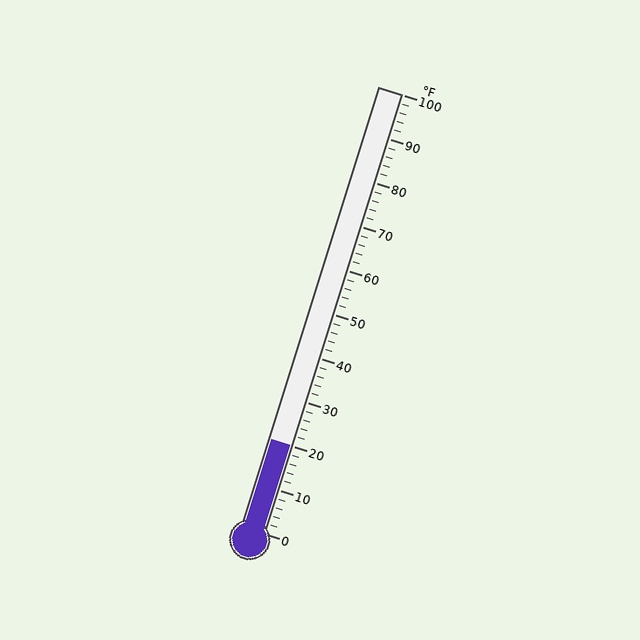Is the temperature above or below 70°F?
The temperature is below 70°F.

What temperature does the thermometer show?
The thermometer shows approximately 20°F.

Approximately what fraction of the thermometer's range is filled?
The thermometer is filled to approximately 20% of its range.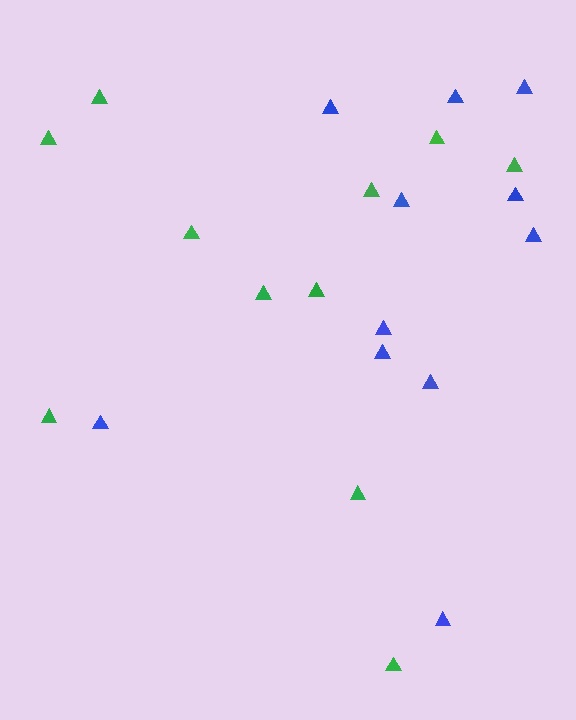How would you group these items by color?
There are 2 groups: one group of green triangles (11) and one group of blue triangles (11).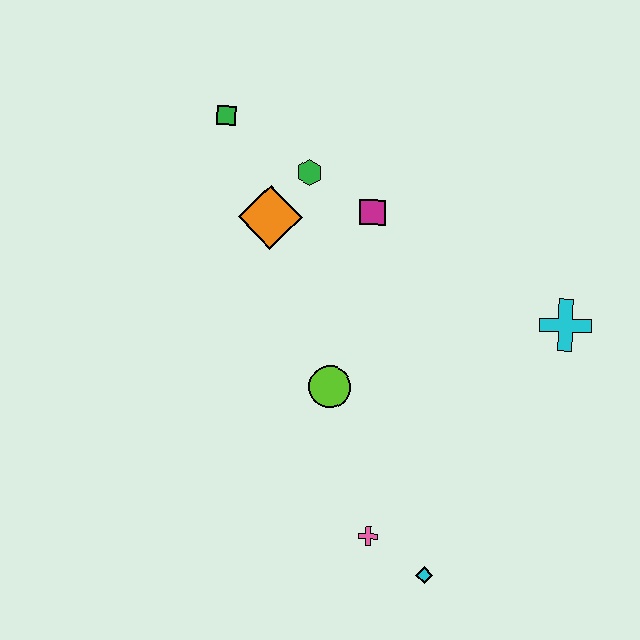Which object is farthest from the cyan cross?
The green square is farthest from the cyan cross.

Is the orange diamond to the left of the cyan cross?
Yes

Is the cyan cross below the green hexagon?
Yes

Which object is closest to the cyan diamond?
The pink cross is closest to the cyan diamond.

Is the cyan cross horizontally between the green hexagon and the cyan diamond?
No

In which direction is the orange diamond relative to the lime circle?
The orange diamond is above the lime circle.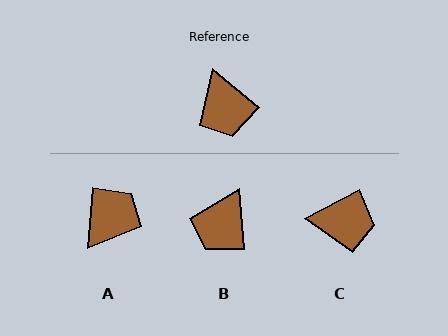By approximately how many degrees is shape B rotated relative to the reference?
Approximately 46 degrees clockwise.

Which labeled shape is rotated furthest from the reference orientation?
A, about 124 degrees away.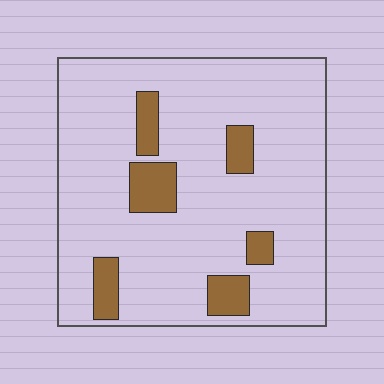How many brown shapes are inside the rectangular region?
6.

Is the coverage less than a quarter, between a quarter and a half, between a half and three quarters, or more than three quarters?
Less than a quarter.